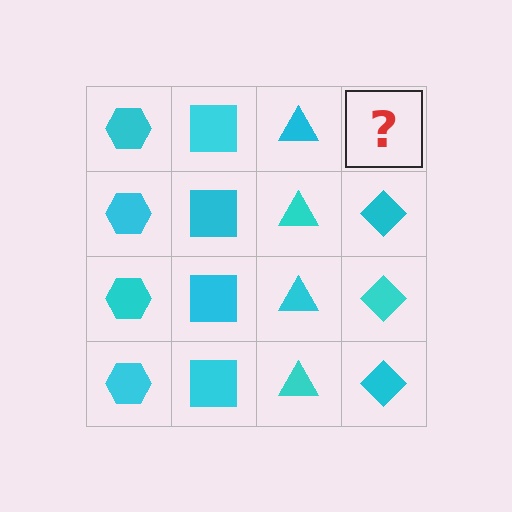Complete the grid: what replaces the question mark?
The question mark should be replaced with a cyan diamond.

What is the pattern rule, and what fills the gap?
The rule is that each column has a consistent shape. The gap should be filled with a cyan diamond.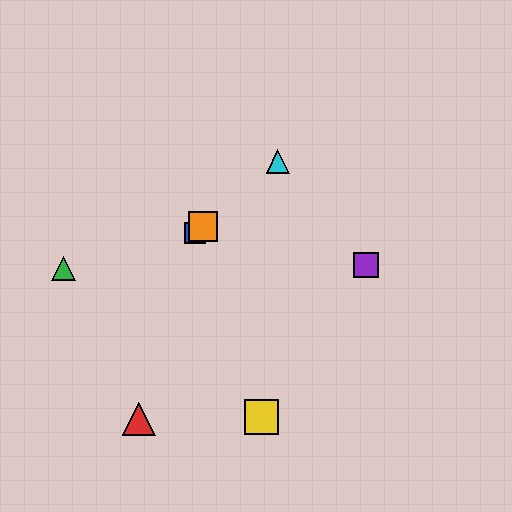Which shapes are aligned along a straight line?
The blue square, the orange square, the cyan triangle are aligned along a straight line.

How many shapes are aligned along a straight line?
3 shapes (the blue square, the orange square, the cyan triangle) are aligned along a straight line.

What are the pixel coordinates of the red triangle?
The red triangle is at (139, 419).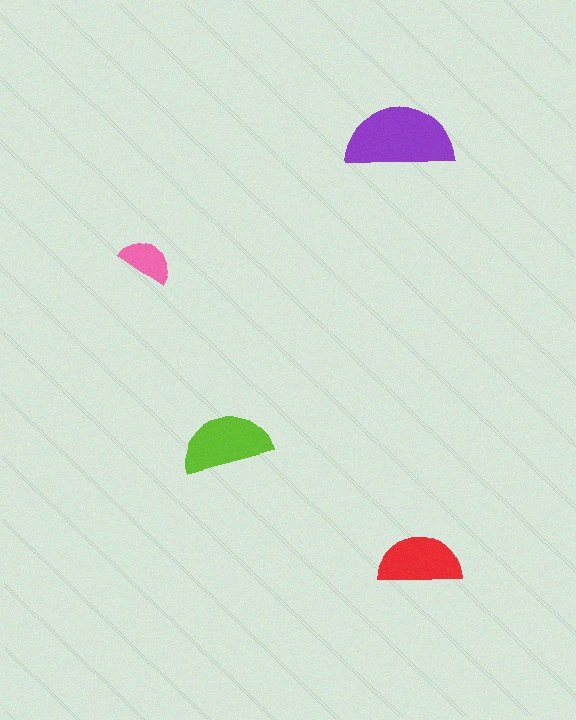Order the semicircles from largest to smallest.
the purple one, the lime one, the red one, the pink one.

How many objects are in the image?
There are 4 objects in the image.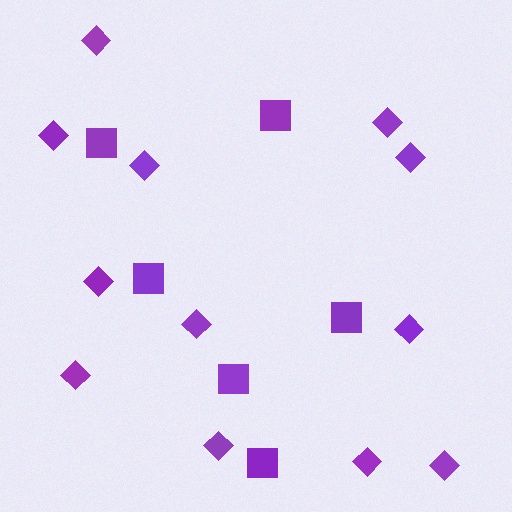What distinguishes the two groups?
There are 2 groups: one group of diamonds (12) and one group of squares (6).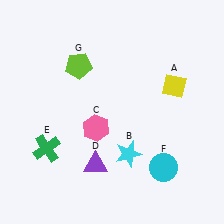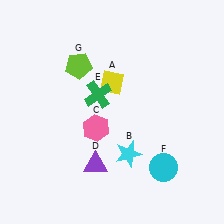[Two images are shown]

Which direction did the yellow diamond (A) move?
The yellow diamond (A) moved left.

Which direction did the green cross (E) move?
The green cross (E) moved up.